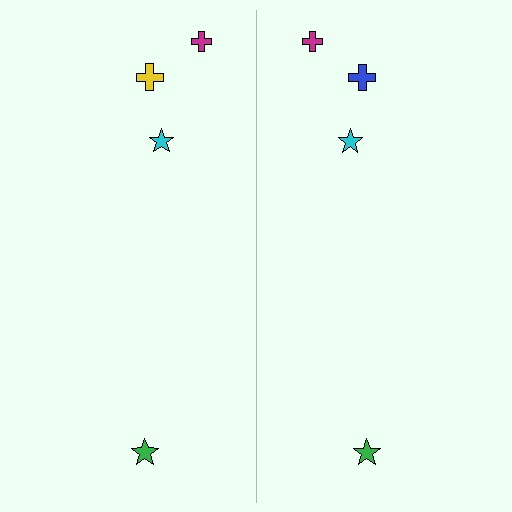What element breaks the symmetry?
The blue cross on the right side breaks the symmetry — its mirror counterpart is yellow.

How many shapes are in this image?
There are 8 shapes in this image.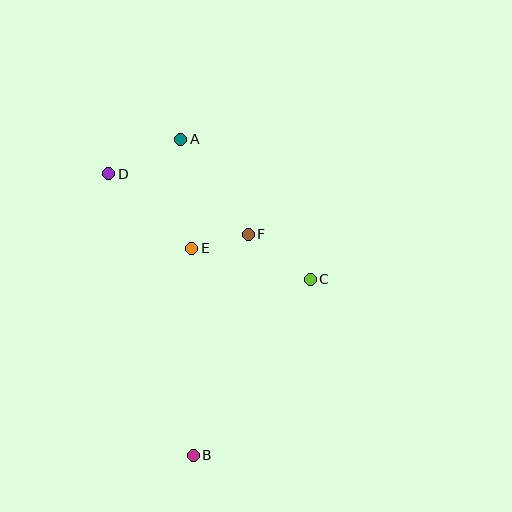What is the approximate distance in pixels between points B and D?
The distance between B and D is approximately 294 pixels.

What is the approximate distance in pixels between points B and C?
The distance between B and C is approximately 211 pixels.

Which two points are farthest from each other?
Points A and B are farthest from each other.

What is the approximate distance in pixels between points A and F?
The distance between A and F is approximately 116 pixels.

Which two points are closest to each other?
Points E and F are closest to each other.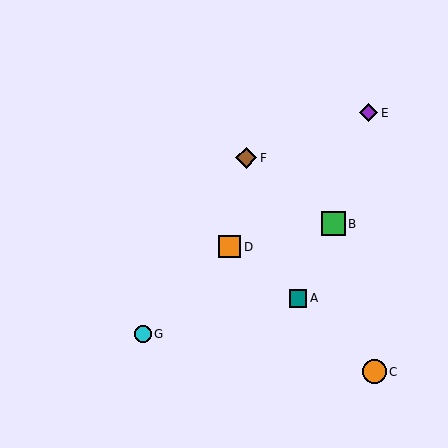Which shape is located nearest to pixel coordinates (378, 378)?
The orange circle (labeled C) at (374, 372) is nearest to that location.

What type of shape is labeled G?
Shape G is a cyan circle.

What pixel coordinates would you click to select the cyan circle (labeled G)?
Click at (143, 334) to select the cyan circle G.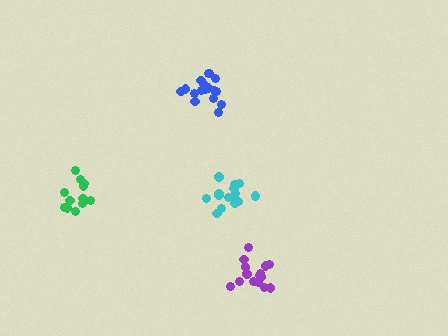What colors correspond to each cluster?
The clusters are colored: green, blue, purple, cyan.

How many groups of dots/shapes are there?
There are 4 groups.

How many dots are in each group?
Group 1: 12 dots, Group 2: 17 dots, Group 3: 15 dots, Group 4: 16 dots (60 total).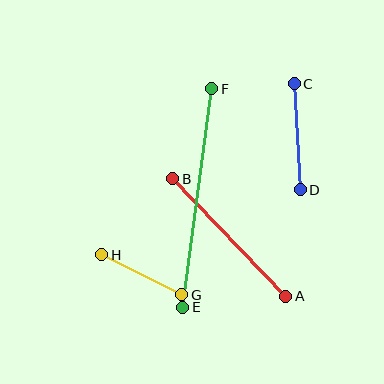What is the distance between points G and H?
The distance is approximately 90 pixels.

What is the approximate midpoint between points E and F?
The midpoint is at approximately (197, 198) pixels.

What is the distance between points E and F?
The distance is approximately 221 pixels.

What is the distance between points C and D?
The distance is approximately 106 pixels.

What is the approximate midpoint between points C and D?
The midpoint is at approximately (297, 137) pixels.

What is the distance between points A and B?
The distance is approximately 163 pixels.